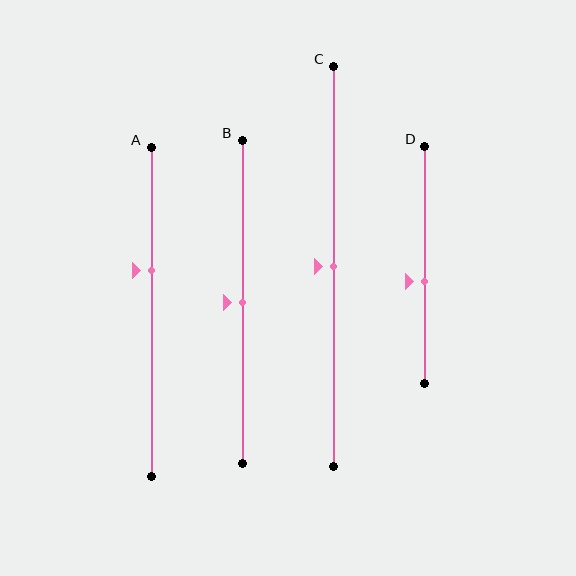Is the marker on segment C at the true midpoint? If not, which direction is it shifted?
Yes, the marker on segment C is at the true midpoint.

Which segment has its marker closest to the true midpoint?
Segment B has its marker closest to the true midpoint.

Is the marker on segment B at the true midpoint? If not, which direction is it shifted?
Yes, the marker on segment B is at the true midpoint.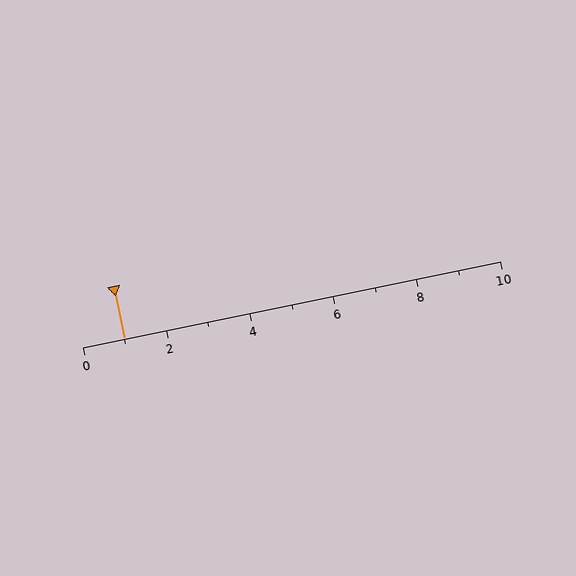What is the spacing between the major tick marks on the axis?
The major ticks are spaced 2 apart.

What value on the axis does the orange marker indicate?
The marker indicates approximately 1.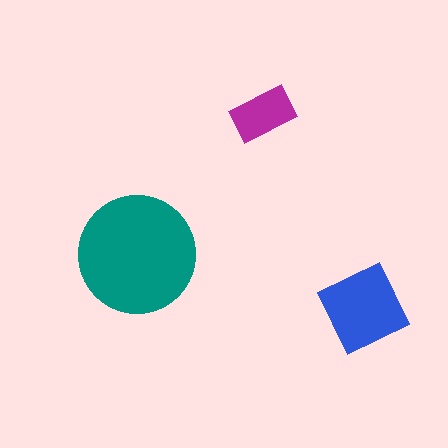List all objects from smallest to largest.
The magenta rectangle, the blue diamond, the teal circle.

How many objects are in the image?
There are 3 objects in the image.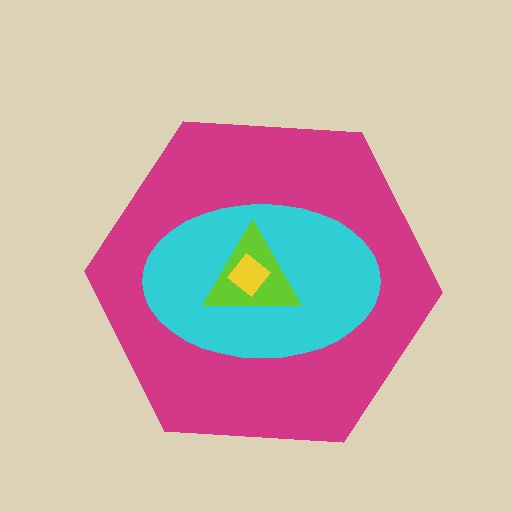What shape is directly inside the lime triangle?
The yellow diamond.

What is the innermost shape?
The yellow diamond.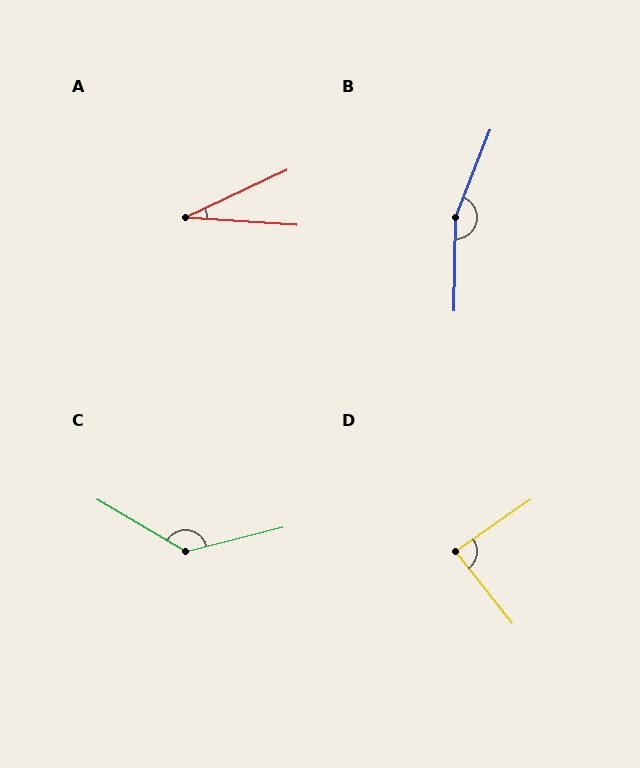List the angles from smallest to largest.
A (29°), D (86°), C (135°), B (159°).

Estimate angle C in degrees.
Approximately 135 degrees.